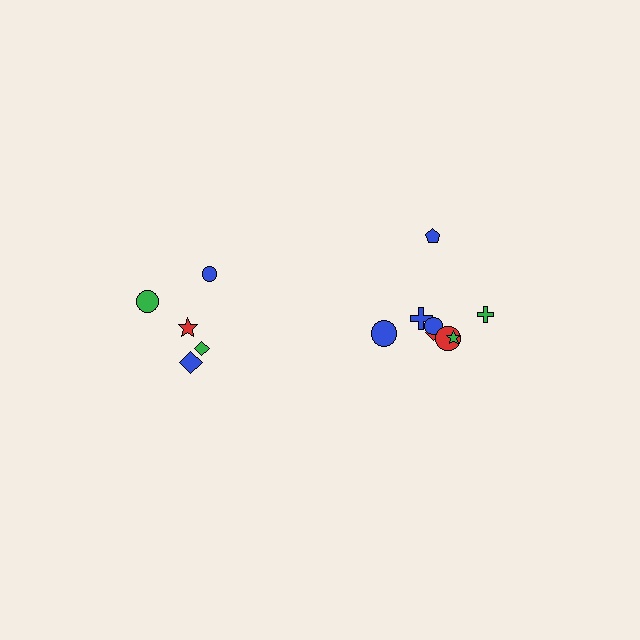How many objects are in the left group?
There are 5 objects.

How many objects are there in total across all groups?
There are 13 objects.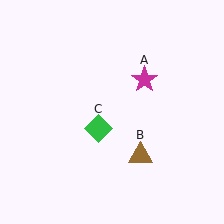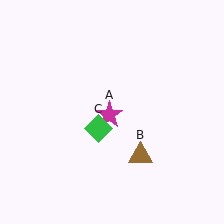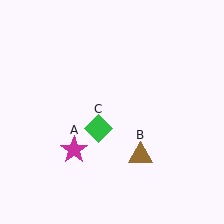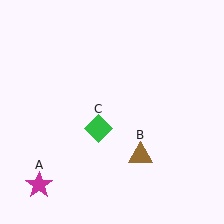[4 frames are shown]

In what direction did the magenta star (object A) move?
The magenta star (object A) moved down and to the left.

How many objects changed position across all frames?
1 object changed position: magenta star (object A).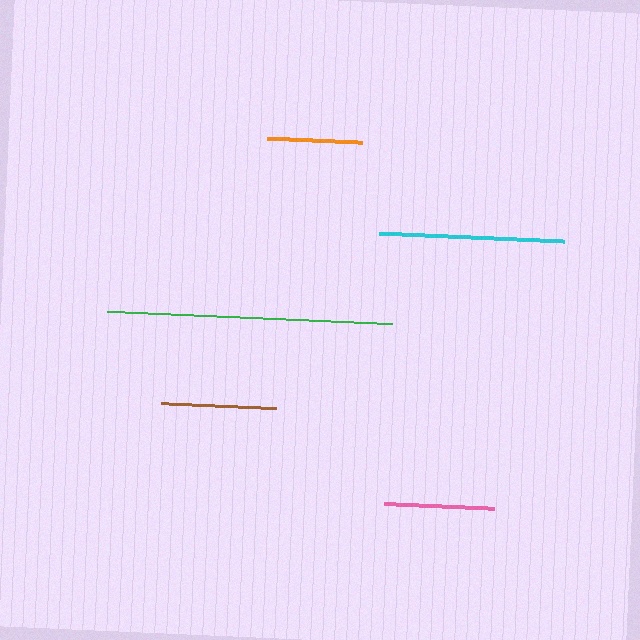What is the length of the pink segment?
The pink segment is approximately 110 pixels long.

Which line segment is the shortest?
The orange line is the shortest at approximately 95 pixels.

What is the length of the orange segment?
The orange segment is approximately 95 pixels long.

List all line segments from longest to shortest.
From longest to shortest: green, cyan, brown, pink, orange.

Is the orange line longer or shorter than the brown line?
The brown line is longer than the orange line.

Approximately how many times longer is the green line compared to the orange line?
The green line is approximately 3.0 times the length of the orange line.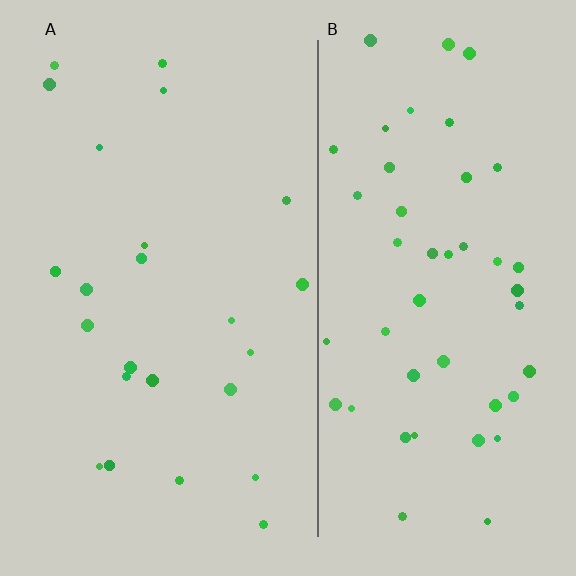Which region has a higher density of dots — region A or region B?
B (the right).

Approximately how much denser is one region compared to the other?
Approximately 2.0× — region B over region A.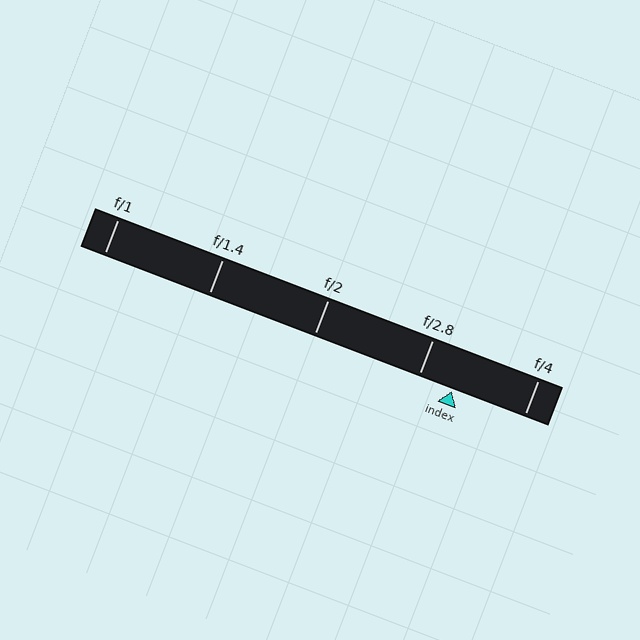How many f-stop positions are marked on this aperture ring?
There are 5 f-stop positions marked.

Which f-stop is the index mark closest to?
The index mark is closest to f/2.8.